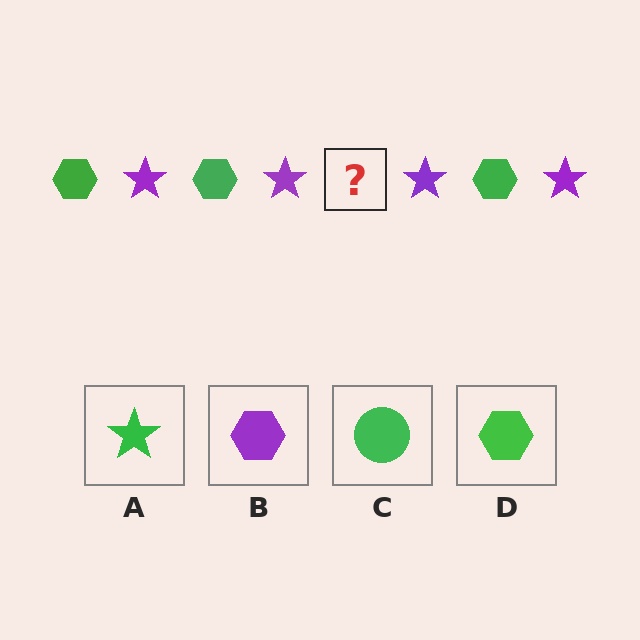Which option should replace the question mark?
Option D.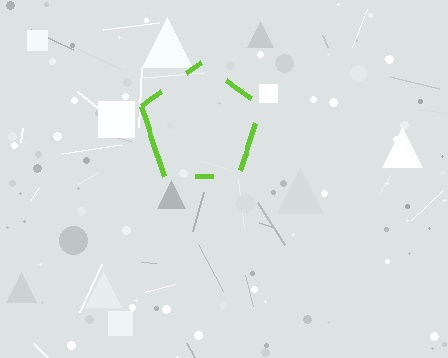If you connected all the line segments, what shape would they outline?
They would outline a pentagon.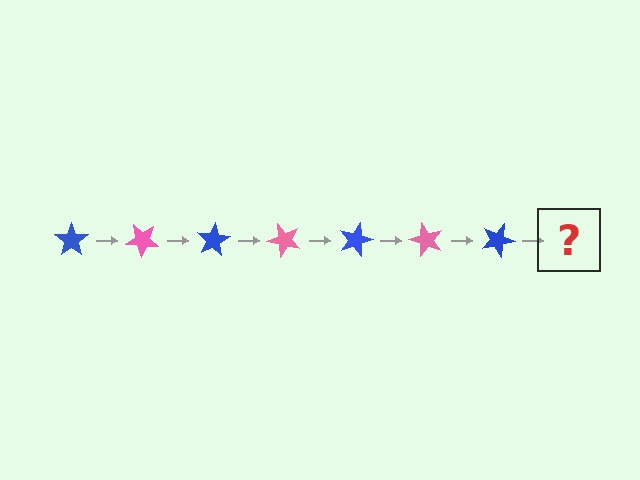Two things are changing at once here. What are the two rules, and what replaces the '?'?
The two rules are that it rotates 40 degrees each step and the color cycles through blue and pink. The '?' should be a pink star, rotated 280 degrees from the start.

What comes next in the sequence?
The next element should be a pink star, rotated 280 degrees from the start.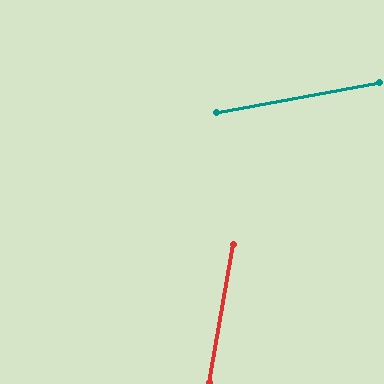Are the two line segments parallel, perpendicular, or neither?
Neither parallel nor perpendicular — they differ by about 70°.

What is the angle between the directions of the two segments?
Approximately 70 degrees.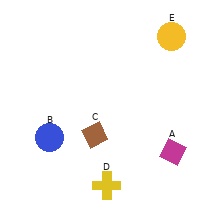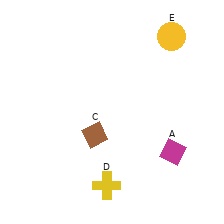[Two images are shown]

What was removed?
The blue circle (B) was removed in Image 2.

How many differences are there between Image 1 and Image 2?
There is 1 difference between the two images.